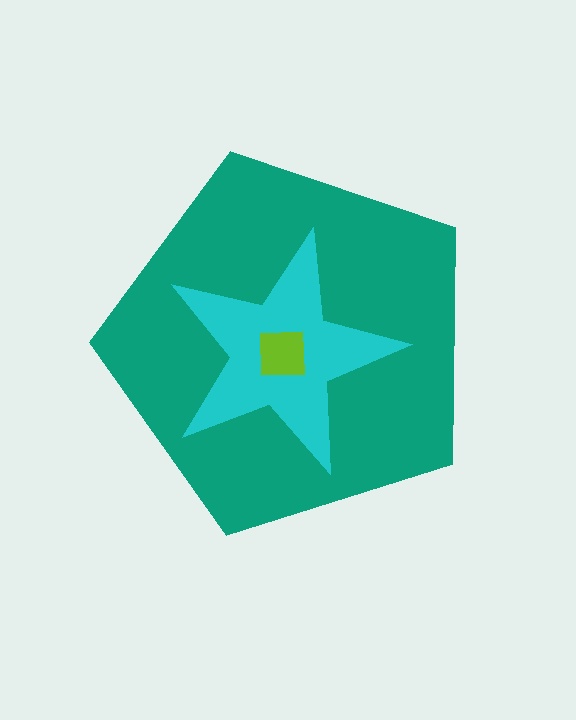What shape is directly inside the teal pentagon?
The cyan star.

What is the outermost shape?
The teal pentagon.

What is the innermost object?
The lime square.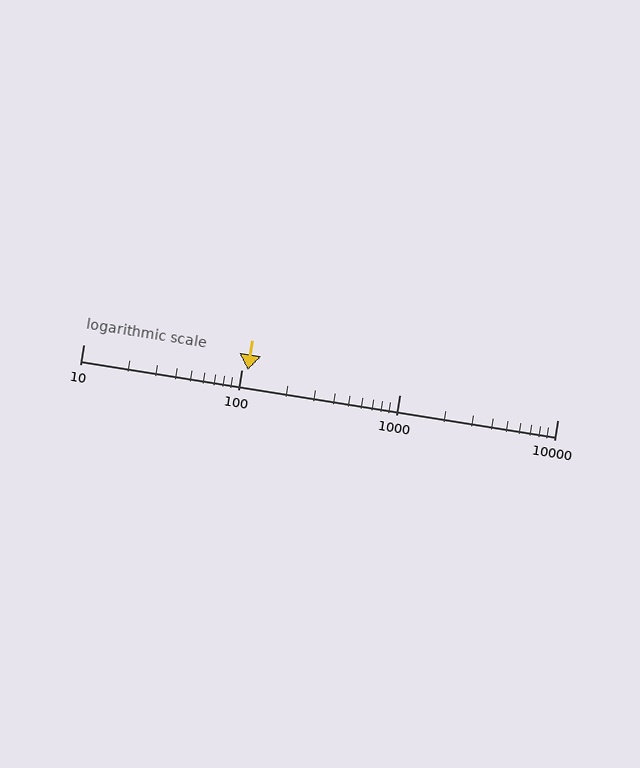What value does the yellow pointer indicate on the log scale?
The pointer indicates approximately 110.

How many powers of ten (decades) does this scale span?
The scale spans 3 decades, from 10 to 10000.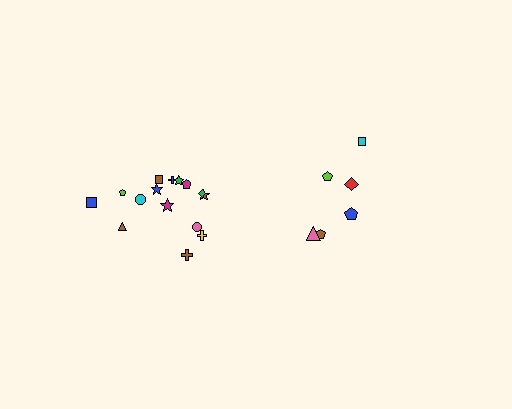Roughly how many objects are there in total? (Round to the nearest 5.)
Roughly 20 objects in total.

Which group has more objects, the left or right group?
The left group.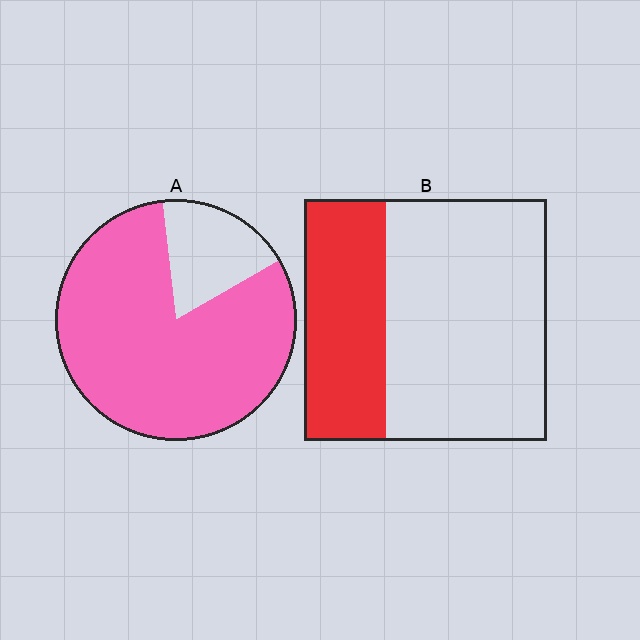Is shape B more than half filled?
No.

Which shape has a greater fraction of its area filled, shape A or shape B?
Shape A.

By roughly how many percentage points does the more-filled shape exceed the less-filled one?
By roughly 50 percentage points (A over B).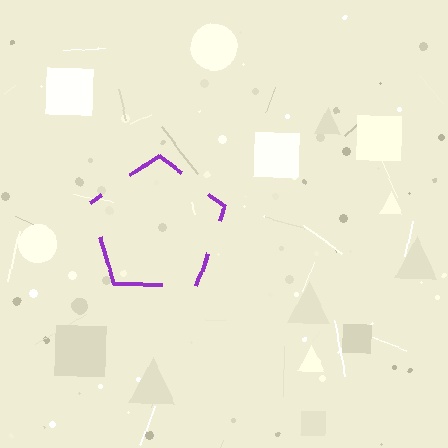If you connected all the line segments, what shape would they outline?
They would outline a pentagon.